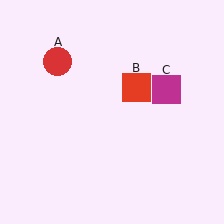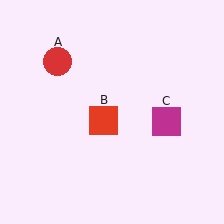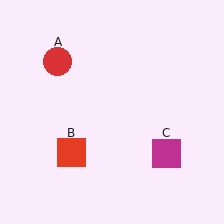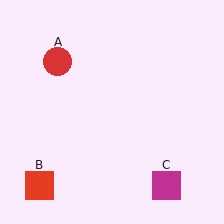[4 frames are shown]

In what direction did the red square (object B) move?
The red square (object B) moved down and to the left.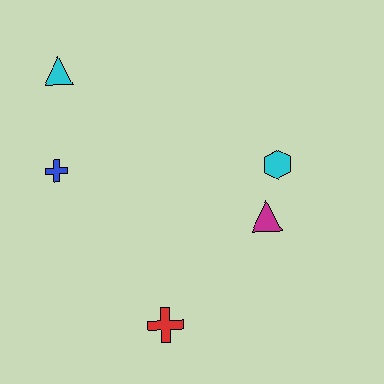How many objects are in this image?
There are 5 objects.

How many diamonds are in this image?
There are no diamonds.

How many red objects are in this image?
There is 1 red object.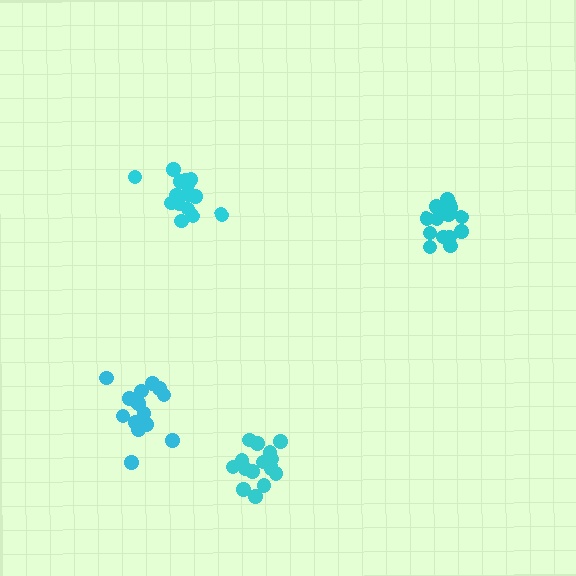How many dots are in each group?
Group 1: 15 dots, Group 2: 16 dots, Group 3: 16 dots, Group 4: 17 dots (64 total).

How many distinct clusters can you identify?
There are 4 distinct clusters.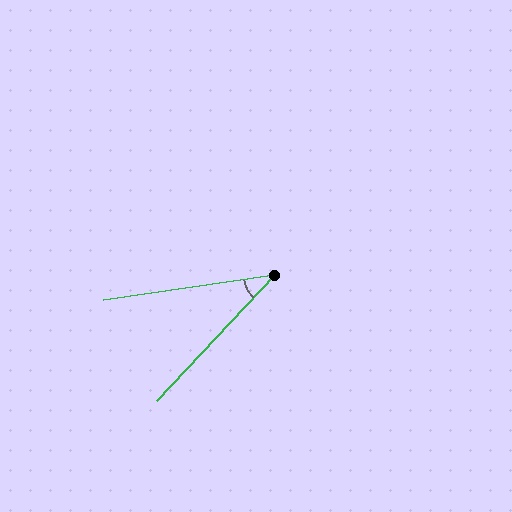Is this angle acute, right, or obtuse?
It is acute.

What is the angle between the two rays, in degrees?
Approximately 39 degrees.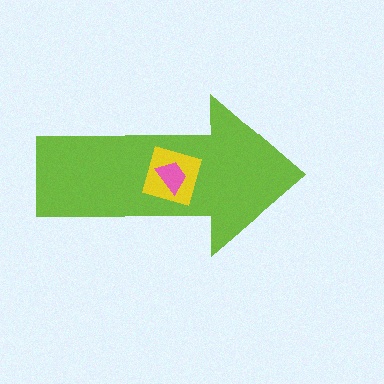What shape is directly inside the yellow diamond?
The pink trapezoid.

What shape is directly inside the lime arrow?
The yellow diamond.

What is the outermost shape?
The lime arrow.